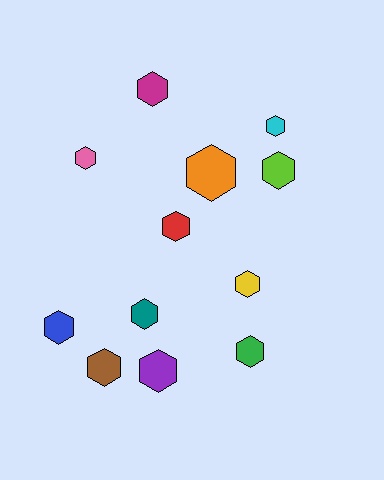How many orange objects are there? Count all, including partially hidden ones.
There is 1 orange object.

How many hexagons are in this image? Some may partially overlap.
There are 12 hexagons.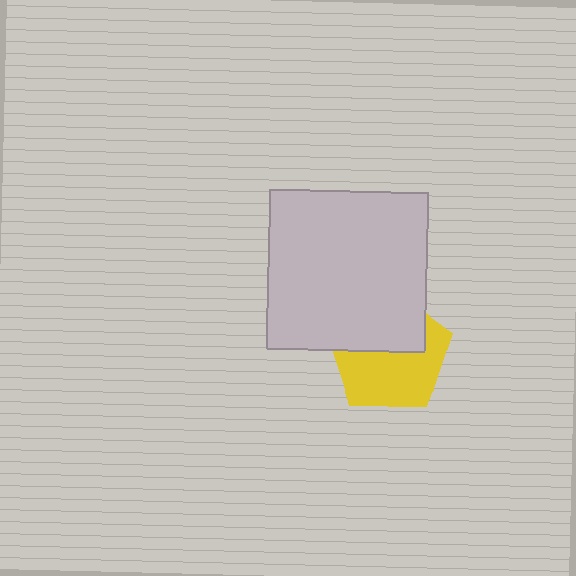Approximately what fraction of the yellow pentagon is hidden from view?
Roughly 44% of the yellow pentagon is hidden behind the light gray square.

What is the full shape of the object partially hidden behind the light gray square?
The partially hidden object is a yellow pentagon.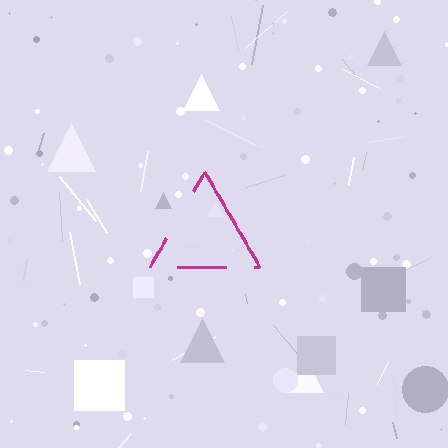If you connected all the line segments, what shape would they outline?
They would outline a triangle.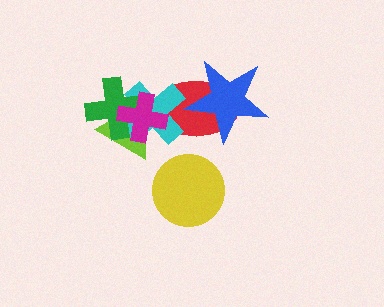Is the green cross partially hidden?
Yes, it is partially covered by another shape.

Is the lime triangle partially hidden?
Yes, it is partially covered by another shape.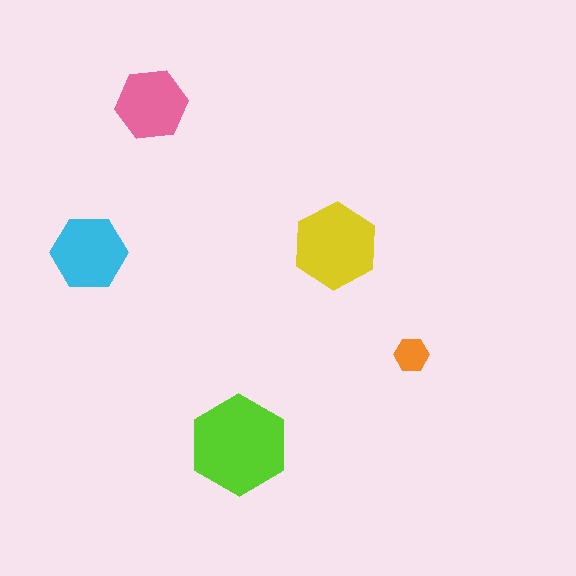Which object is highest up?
The pink hexagon is topmost.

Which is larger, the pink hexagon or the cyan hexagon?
The cyan one.